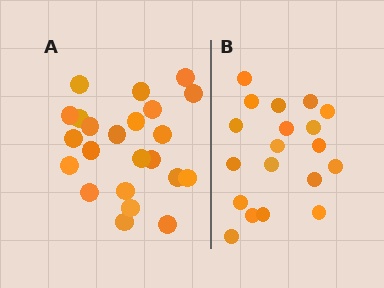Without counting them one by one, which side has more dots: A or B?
Region A (the left region) has more dots.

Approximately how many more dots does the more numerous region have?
Region A has about 4 more dots than region B.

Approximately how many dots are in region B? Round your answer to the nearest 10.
About 20 dots. (The exact count is 19, which rounds to 20.)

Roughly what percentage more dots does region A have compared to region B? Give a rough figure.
About 20% more.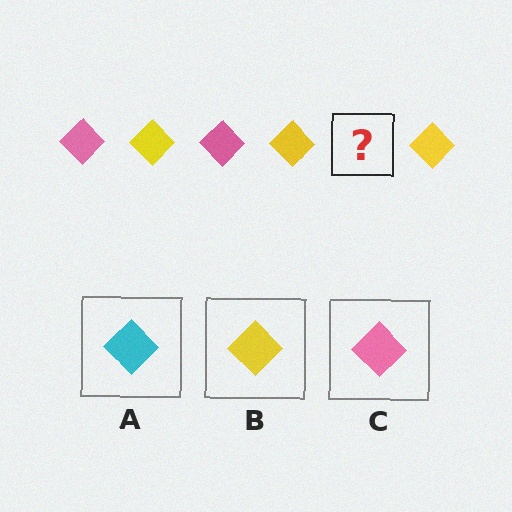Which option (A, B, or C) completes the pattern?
C.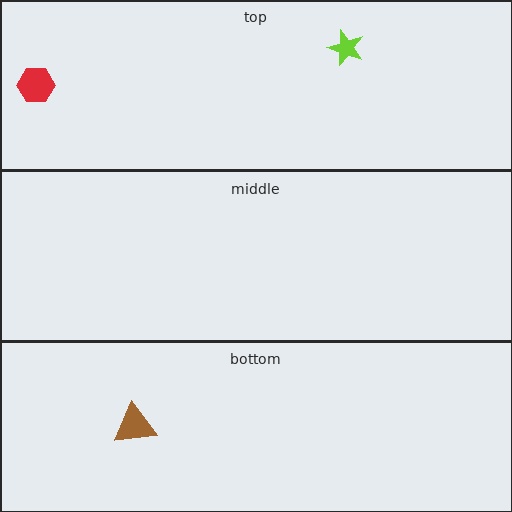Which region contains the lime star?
The top region.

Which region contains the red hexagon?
The top region.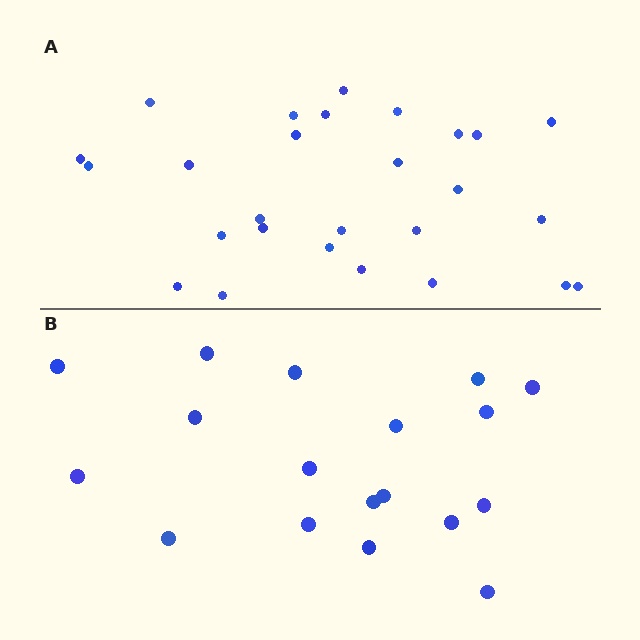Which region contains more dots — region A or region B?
Region A (the top region) has more dots.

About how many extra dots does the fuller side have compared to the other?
Region A has roughly 8 or so more dots than region B.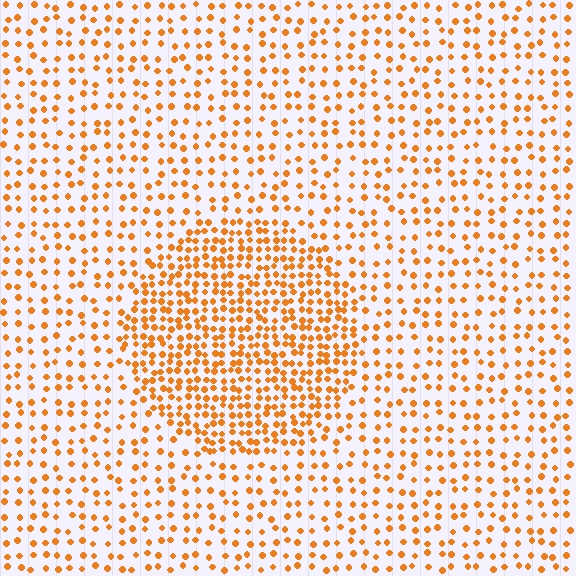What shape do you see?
I see a circle.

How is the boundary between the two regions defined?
The boundary is defined by a change in element density (approximately 2.1x ratio). All elements are the same color, size, and shape.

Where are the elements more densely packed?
The elements are more densely packed inside the circle boundary.